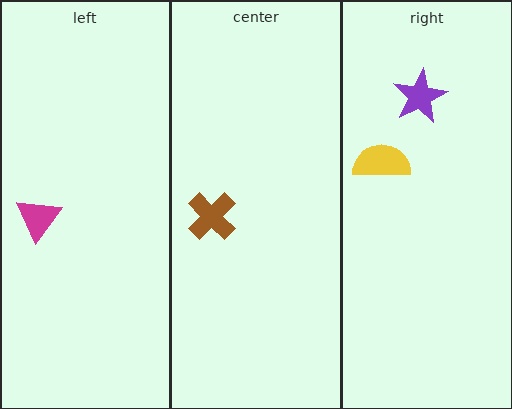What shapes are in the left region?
The magenta triangle.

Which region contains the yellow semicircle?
The right region.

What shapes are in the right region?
The yellow semicircle, the purple star.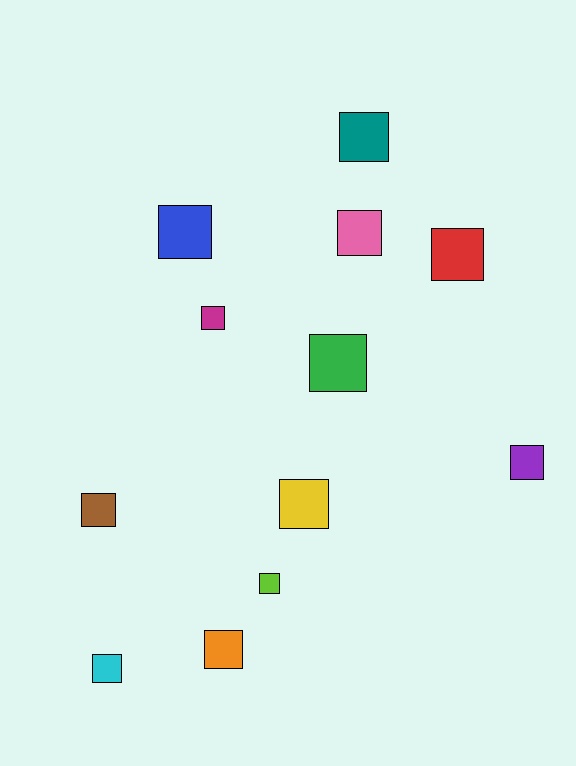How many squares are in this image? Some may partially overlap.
There are 12 squares.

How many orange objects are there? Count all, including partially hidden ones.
There is 1 orange object.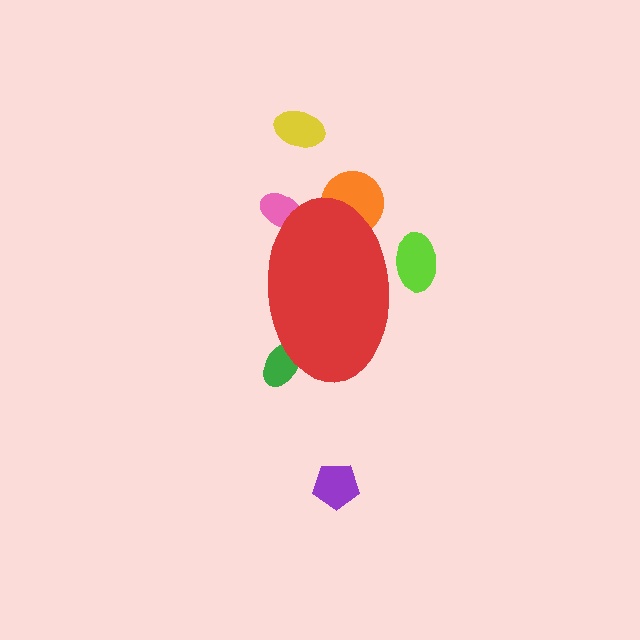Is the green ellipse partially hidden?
Yes, the green ellipse is partially hidden behind the red ellipse.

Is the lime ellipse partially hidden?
Yes, the lime ellipse is partially hidden behind the red ellipse.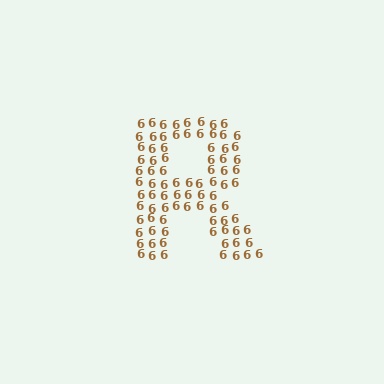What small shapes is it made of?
It is made of small digit 6's.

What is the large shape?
The large shape is the letter R.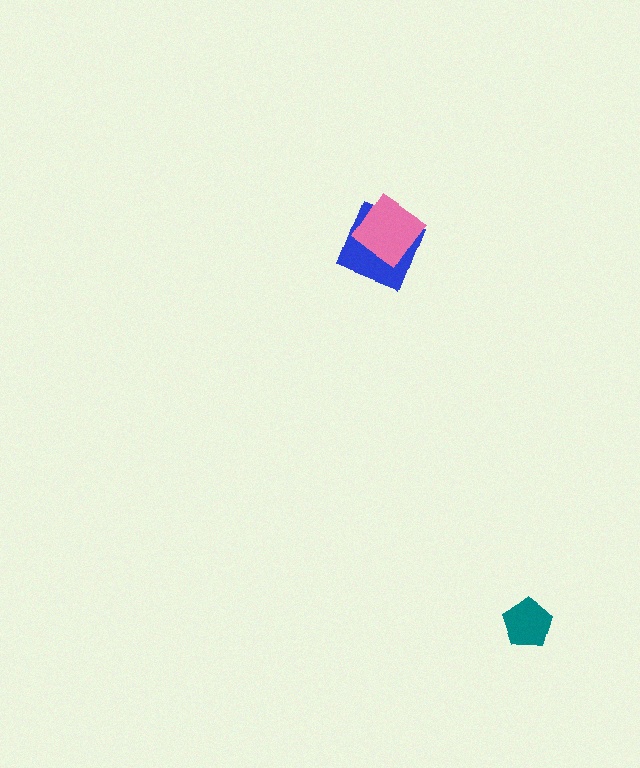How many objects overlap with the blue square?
1 object overlaps with the blue square.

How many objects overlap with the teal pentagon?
0 objects overlap with the teal pentagon.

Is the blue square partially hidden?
Yes, it is partially covered by another shape.